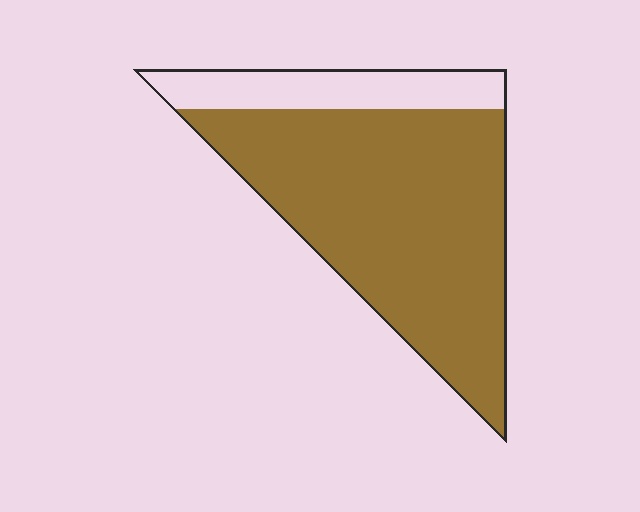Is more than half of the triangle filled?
Yes.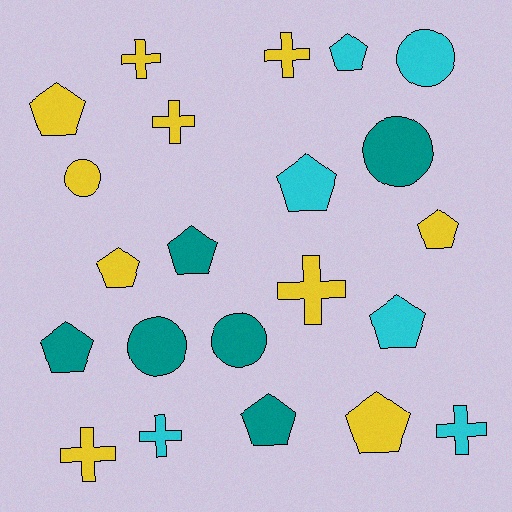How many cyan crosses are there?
There are 2 cyan crosses.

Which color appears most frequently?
Yellow, with 10 objects.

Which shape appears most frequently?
Pentagon, with 10 objects.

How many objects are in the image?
There are 22 objects.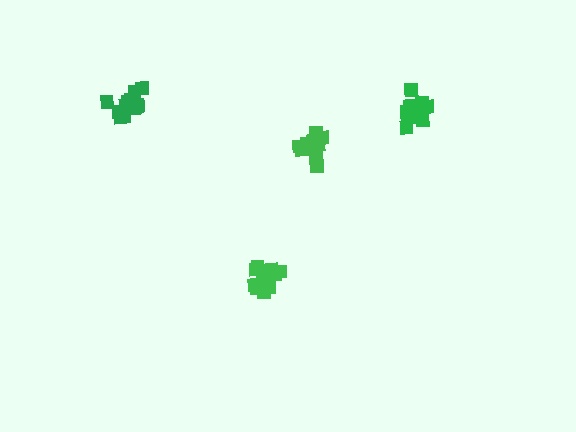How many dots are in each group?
Group 1: 14 dots, Group 2: 13 dots, Group 3: 13 dots, Group 4: 15 dots (55 total).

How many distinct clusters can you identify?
There are 4 distinct clusters.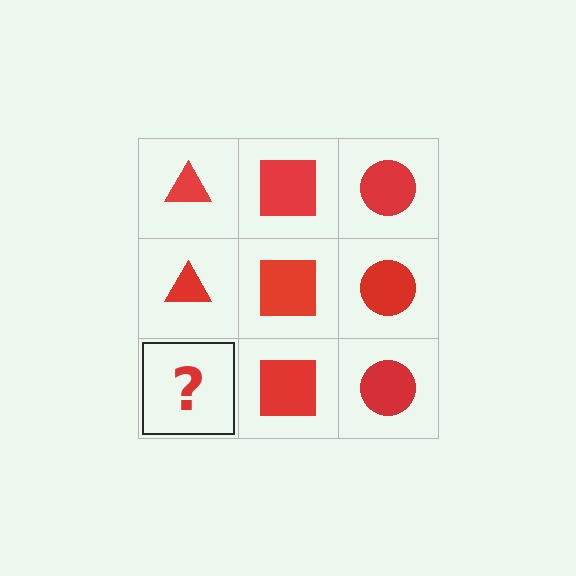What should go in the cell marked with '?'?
The missing cell should contain a red triangle.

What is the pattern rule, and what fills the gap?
The rule is that each column has a consistent shape. The gap should be filled with a red triangle.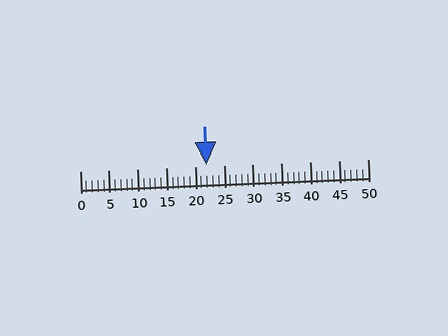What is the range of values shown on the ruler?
The ruler shows values from 0 to 50.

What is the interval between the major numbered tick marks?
The major tick marks are spaced 5 units apart.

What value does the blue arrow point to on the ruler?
The blue arrow points to approximately 22.